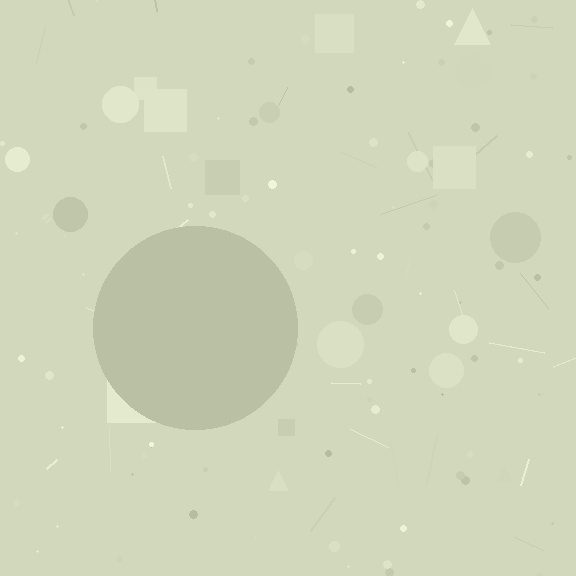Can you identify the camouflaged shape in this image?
The camouflaged shape is a circle.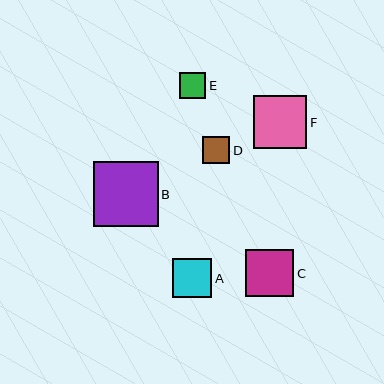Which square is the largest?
Square B is the largest with a size of approximately 65 pixels.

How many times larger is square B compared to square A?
Square B is approximately 1.7 times the size of square A.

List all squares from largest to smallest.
From largest to smallest: B, F, C, A, D, E.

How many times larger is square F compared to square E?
Square F is approximately 2.0 times the size of square E.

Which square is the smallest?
Square E is the smallest with a size of approximately 26 pixels.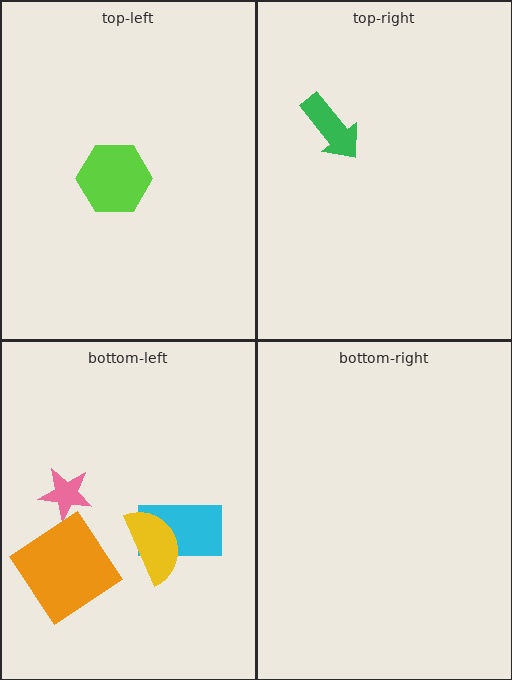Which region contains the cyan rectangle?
The bottom-left region.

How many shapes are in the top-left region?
1.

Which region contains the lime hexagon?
The top-left region.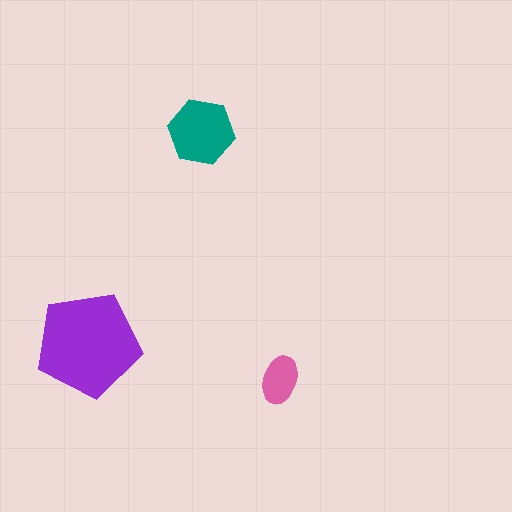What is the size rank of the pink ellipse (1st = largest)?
3rd.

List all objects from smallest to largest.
The pink ellipse, the teal hexagon, the purple pentagon.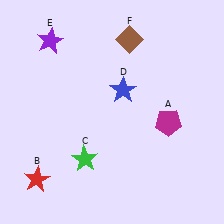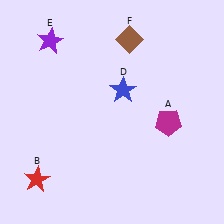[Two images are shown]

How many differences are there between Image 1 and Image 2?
There is 1 difference between the two images.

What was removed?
The green star (C) was removed in Image 2.